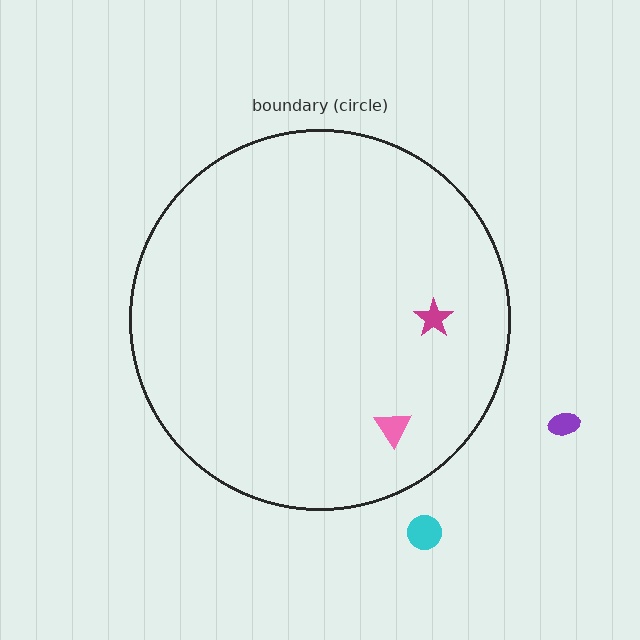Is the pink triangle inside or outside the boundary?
Inside.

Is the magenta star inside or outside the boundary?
Inside.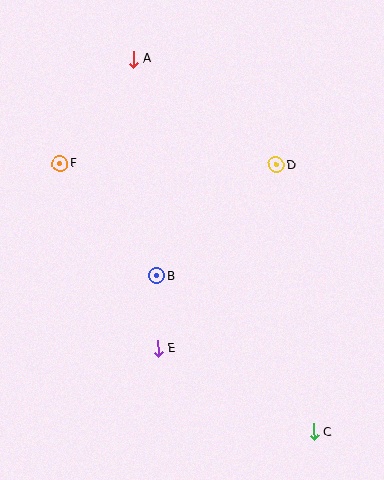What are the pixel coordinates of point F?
Point F is at (60, 164).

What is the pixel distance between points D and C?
The distance between D and C is 270 pixels.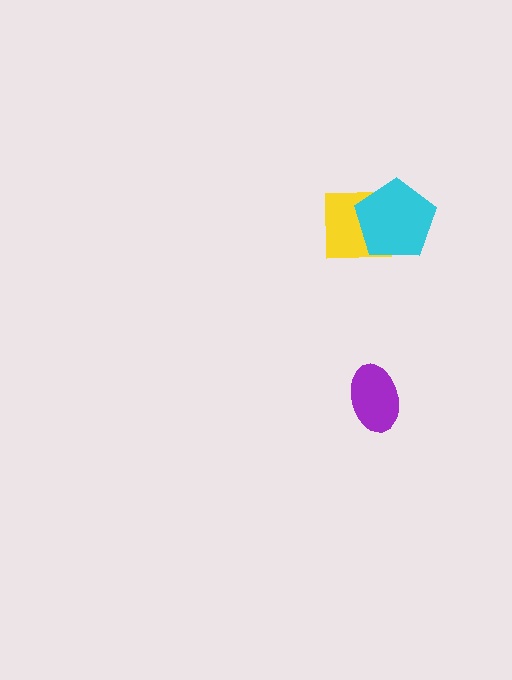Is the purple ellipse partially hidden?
No, no other shape covers it.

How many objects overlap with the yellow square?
1 object overlaps with the yellow square.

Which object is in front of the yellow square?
The cyan pentagon is in front of the yellow square.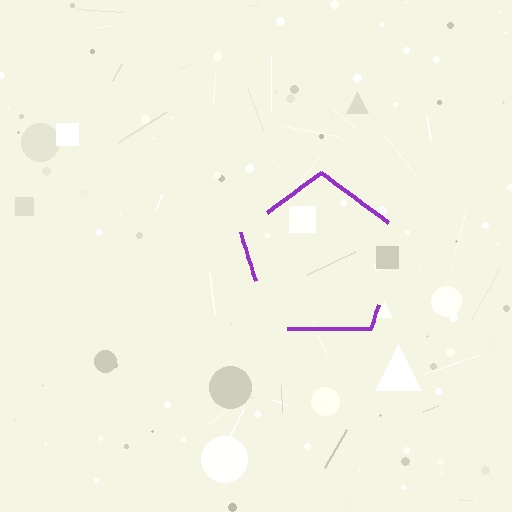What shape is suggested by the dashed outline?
The dashed outline suggests a pentagon.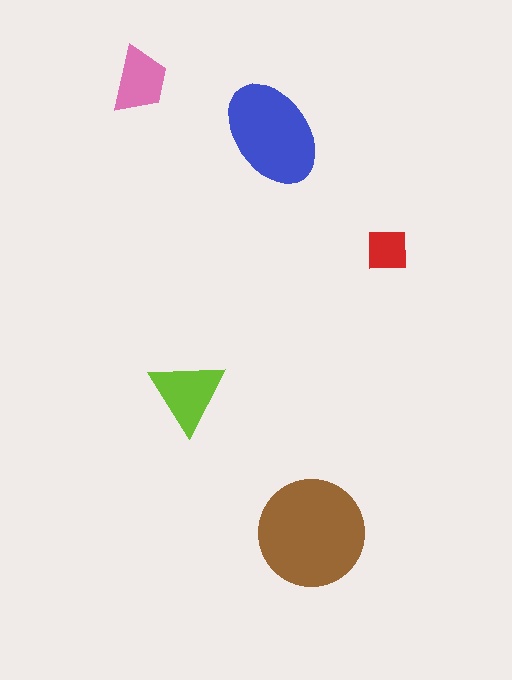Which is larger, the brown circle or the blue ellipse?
The brown circle.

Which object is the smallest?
The red square.